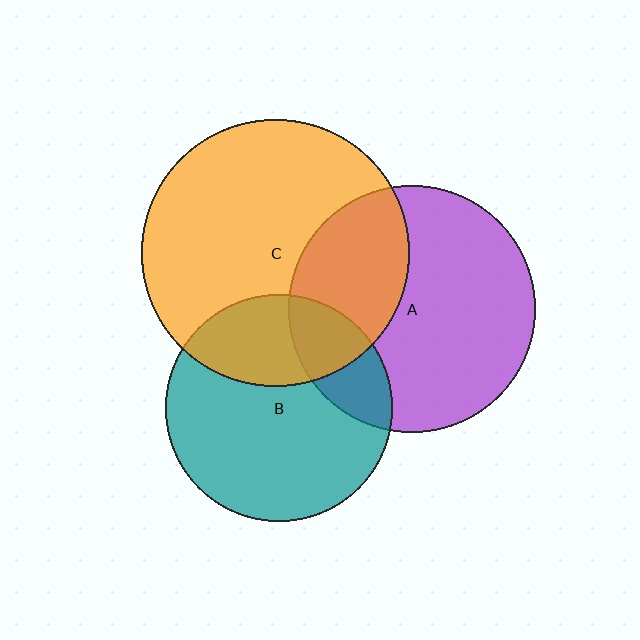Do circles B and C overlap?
Yes.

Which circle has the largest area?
Circle C (orange).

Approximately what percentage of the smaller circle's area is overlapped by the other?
Approximately 30%.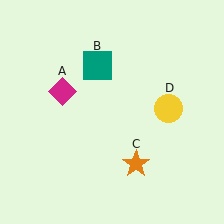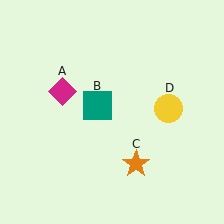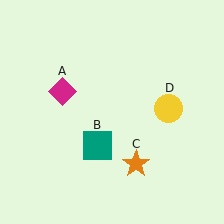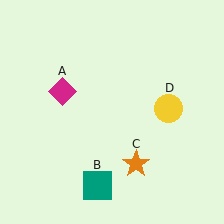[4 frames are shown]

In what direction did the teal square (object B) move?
The teal square (object B) moved down.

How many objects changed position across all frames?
1 object changed position: teal square (object B).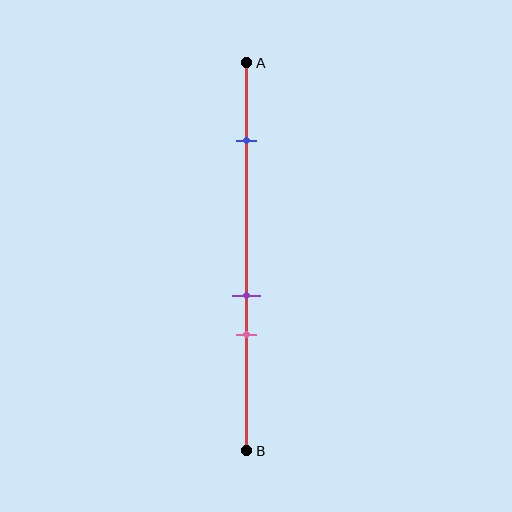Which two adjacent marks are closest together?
The purple and pink marks are the closest adjacent pair.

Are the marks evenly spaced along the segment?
No, the marks are not evenly spaced.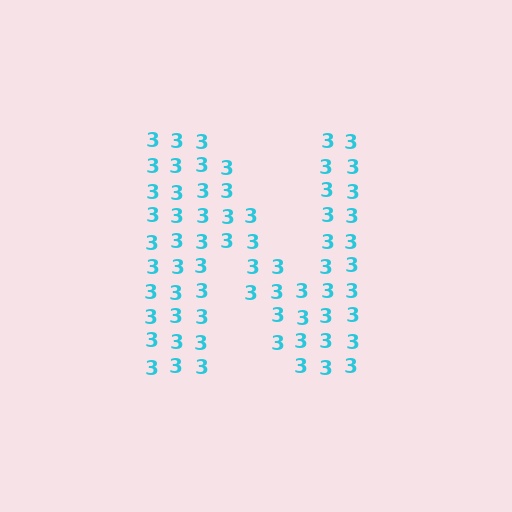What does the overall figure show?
The overall figure shows the letter N.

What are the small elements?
The small elements are digit 3's.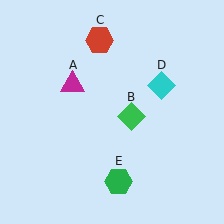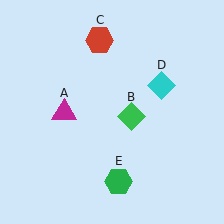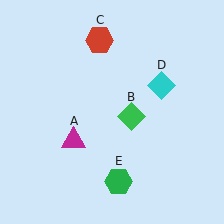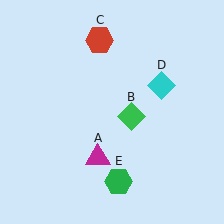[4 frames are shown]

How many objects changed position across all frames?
1 object changed position: magenta triangle (object A).